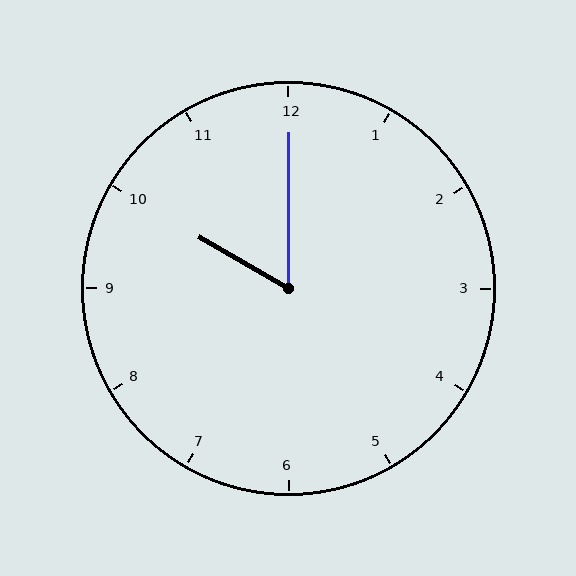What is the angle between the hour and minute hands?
Approximately 60 degrees.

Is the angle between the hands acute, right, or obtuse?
It is acute.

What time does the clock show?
10:00.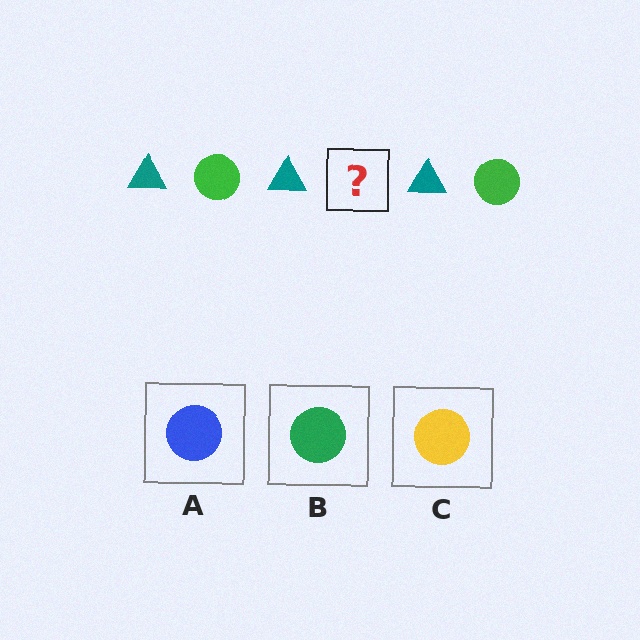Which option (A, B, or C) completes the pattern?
B.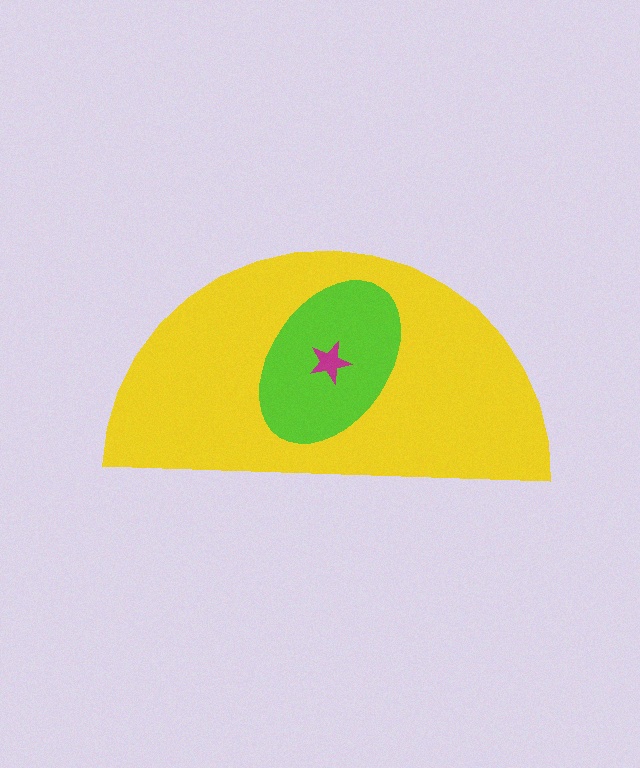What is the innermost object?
The magenta star.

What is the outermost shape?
The yellow semicircle.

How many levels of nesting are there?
3.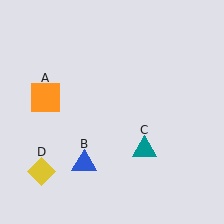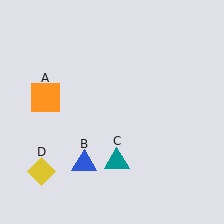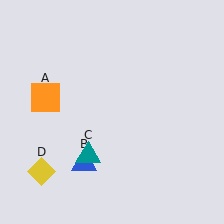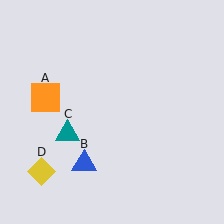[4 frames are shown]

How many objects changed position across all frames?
1 object changed position: teal triangle (object C).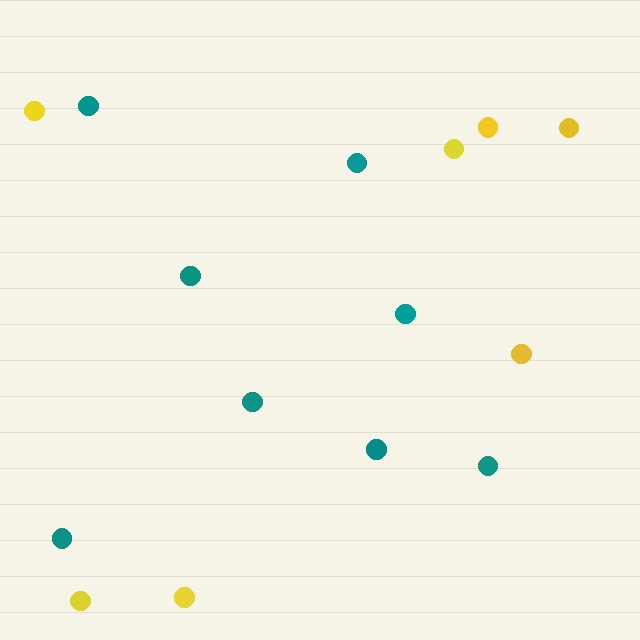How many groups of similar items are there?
There are 2 groups: one group of yellow circles (7) and one group of teal circles (8).